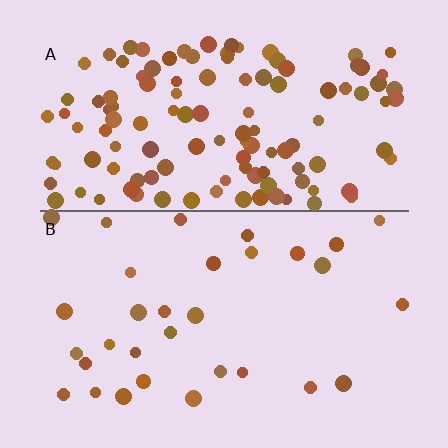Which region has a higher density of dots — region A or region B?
A (the top).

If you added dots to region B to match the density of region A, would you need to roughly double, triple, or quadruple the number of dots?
Approximately quadruple.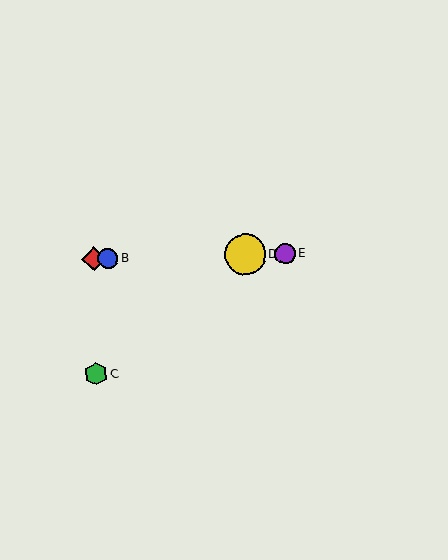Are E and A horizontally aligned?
Yes, both are at y≈254.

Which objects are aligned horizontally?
Objects A, B, D, E are aligned horizontally.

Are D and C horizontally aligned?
No, D is at y≈255 and C is at y≈374.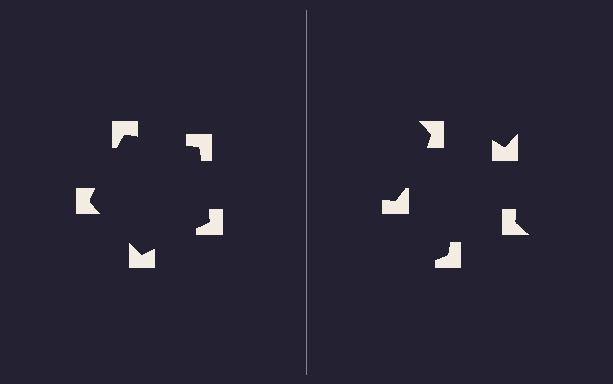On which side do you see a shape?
An illusory pentagon appears on the left side. On the right side the wedge cuts are rotated, so no coherent shape forms.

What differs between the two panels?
The notched squares are positioned identically on both sides; only the wedge orientations differ. On the left they align to a pentagon; on the right they are misaligned.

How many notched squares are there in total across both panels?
10 — 5 on each side.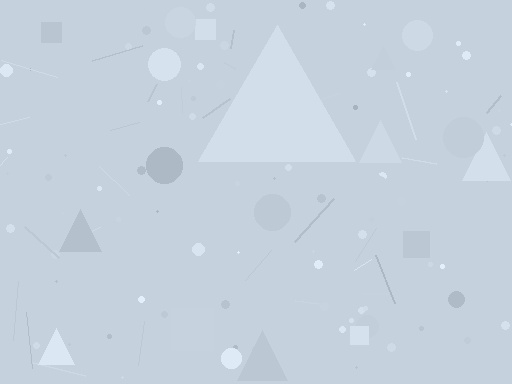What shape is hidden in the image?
A triangle is hidden in the image.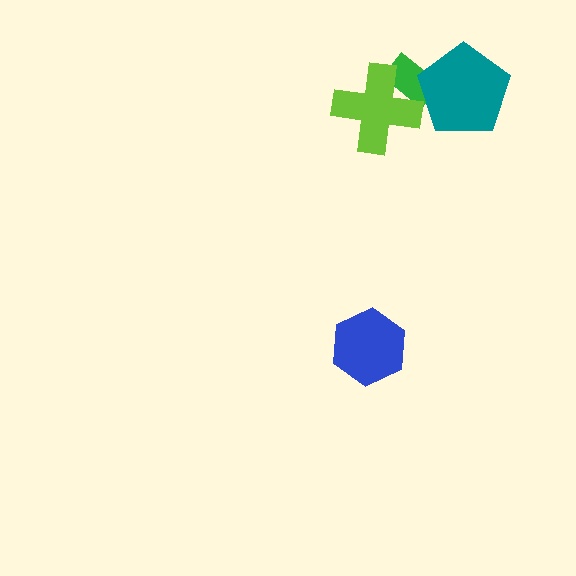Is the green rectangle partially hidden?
Yes, it is partially covered by another shape.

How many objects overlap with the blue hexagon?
0 objects overlap with the blue hexagon.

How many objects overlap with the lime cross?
1 object overlaps with the lime cross.